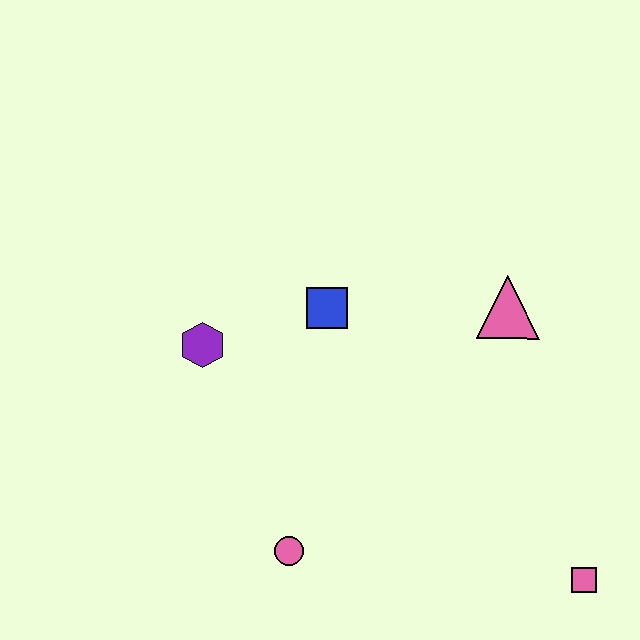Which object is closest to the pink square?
The pink triangle is closest to the pink square.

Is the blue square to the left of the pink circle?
No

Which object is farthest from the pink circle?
The pink triangle is farthest from the pink circle.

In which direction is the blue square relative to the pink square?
The blue square is above the pink square.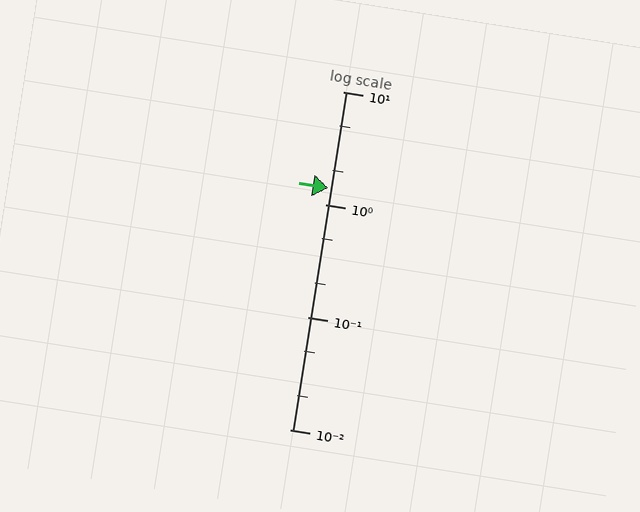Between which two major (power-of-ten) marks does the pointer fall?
The pointer is between 1 and 10.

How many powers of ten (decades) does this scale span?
The scale spans 3 decades, from 0.01 to 10.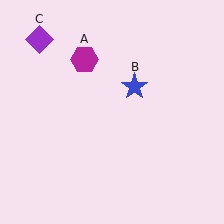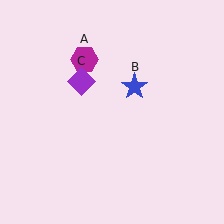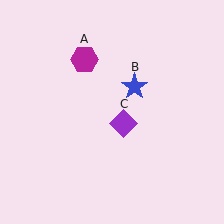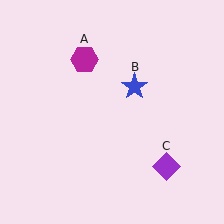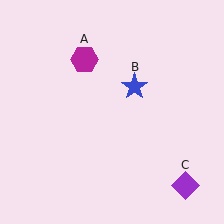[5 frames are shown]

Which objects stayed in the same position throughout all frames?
Magenta hexagon (object A) and blue star (object B) remained stationary.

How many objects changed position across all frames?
1 object changed position: purple diamond (object C).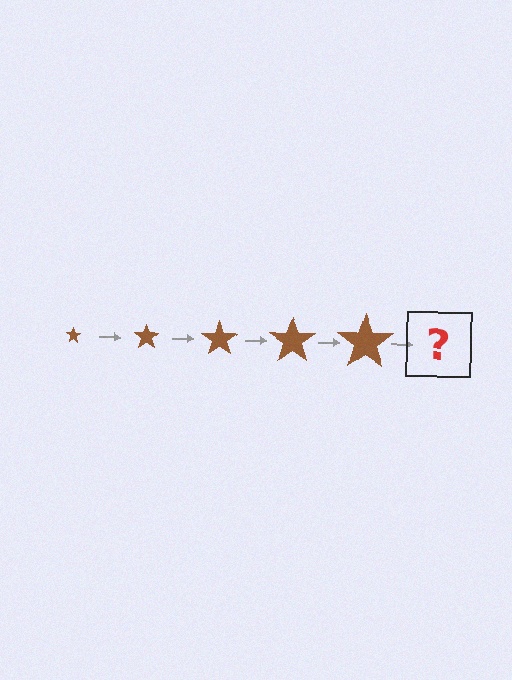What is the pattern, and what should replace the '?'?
The pattern is that the star gets progressively larger each step. The '?' should be a brown star, larger than the previous one.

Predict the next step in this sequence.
The next step is a brown star, larger than the previous one.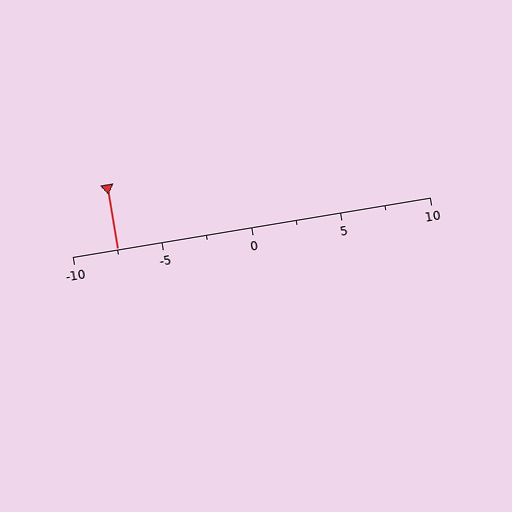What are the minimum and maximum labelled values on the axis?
The axis runs from -10 to 10.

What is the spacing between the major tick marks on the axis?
The major ticks are spaced 5 apart.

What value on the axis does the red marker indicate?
The marker indicates approximately -7.5.